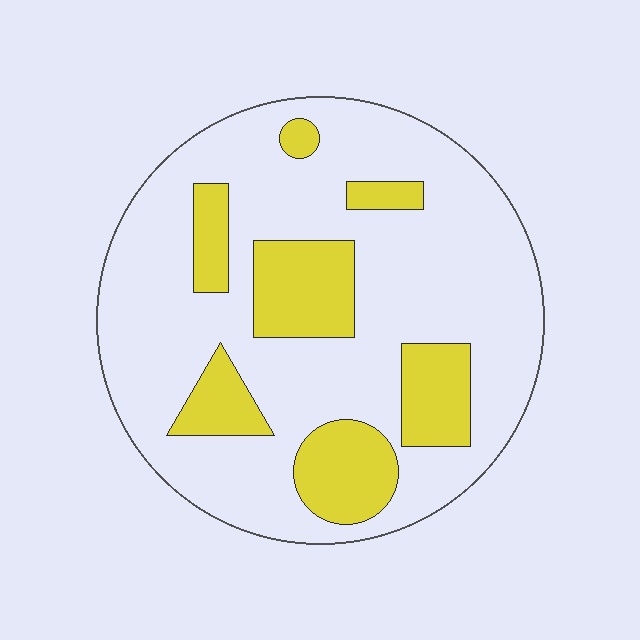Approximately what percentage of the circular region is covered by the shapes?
Approximately 25%.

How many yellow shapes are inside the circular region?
7.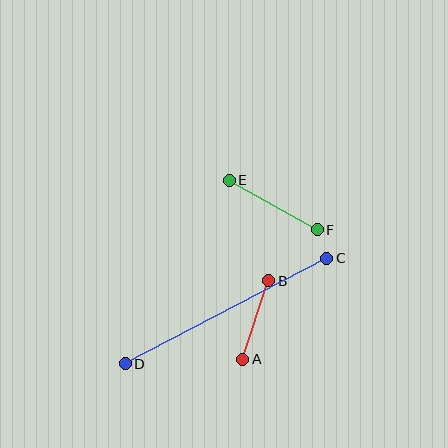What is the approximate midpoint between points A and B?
The midpoint is at approximately (256, 320) pixels.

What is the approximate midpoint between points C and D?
The midpoint is at approximately (226, 311) pixels.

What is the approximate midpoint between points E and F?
The midpoint is at approximately (273, 205) pixels.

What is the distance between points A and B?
The distance is approximately 83 pixels.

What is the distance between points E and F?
The distance is approximately 101 pixels.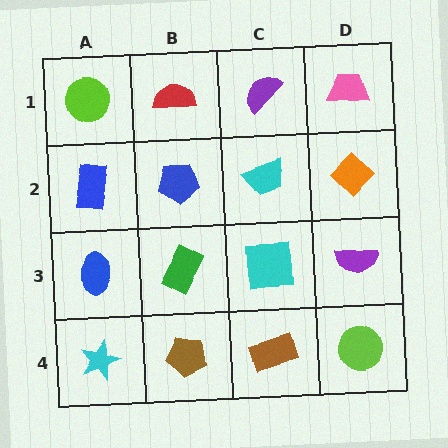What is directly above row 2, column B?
A red semicircle.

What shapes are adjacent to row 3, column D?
An orange diamond (row 2, column D), a lime circle (row 4, column D), a cyan square (row 3, column C).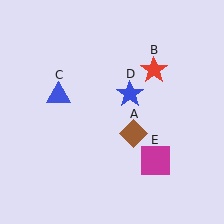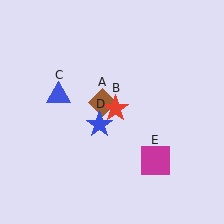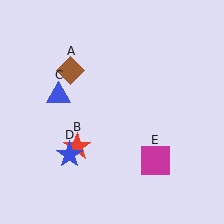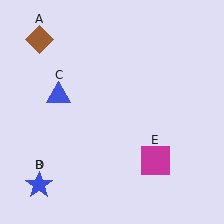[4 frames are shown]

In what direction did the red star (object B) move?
The red star (object B) moved down and to the left.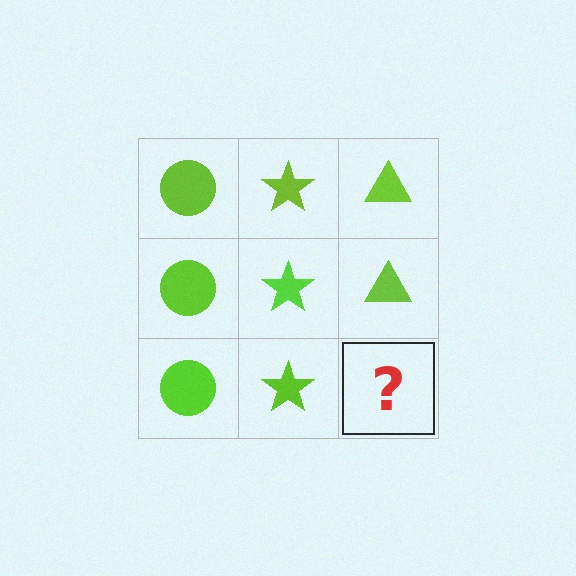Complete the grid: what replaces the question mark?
The question mark should be replaced with a lime triangle.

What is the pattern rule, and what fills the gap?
The rule is that each column has a consistent shape. The gap should be filled with a lime triangle.